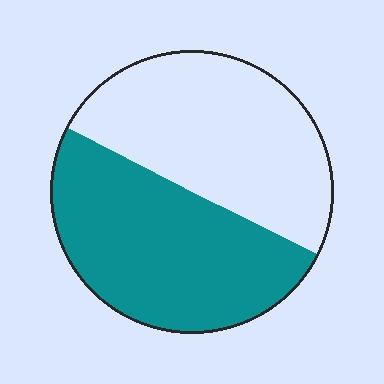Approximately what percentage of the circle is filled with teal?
Approximately 50%.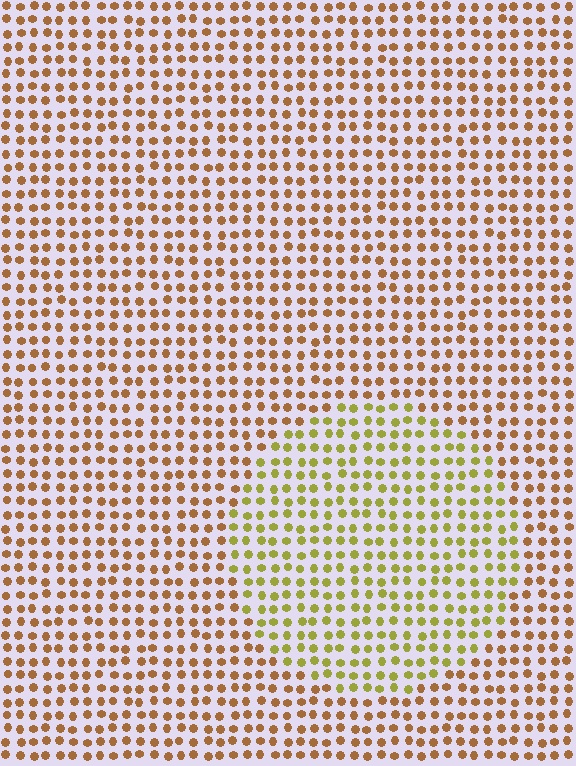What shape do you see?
I see a circle.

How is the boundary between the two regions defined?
The boundary is defined purely by a slight shift in hue (about 38 degrees). Spacing, size, and orientation are identical on both sides.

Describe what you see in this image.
The image is filled with small brown elements in a uniform arrangement. A circle-shaped region is visible where the elements are tinted to a slightly different hue, forming a subtle color boundary.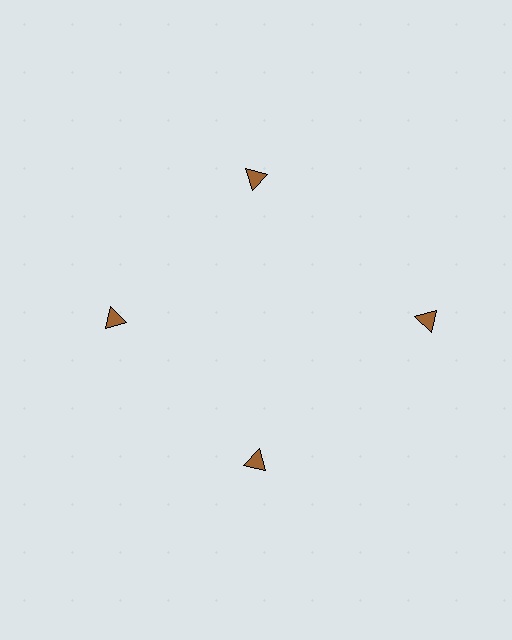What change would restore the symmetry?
The symmetry would be restored by moving it inward, back onto the ring so that all 4 triangles sit at equal angles and equal distance from the center.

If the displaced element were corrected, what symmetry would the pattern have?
It would have 4-fold rotational symmetry — the pattern would map onto itself every 90 degrees.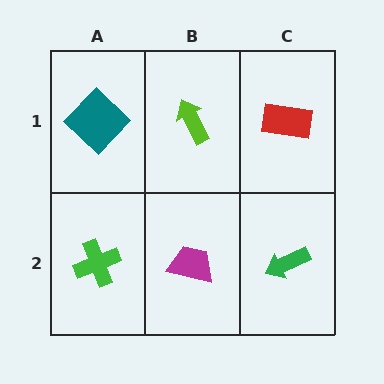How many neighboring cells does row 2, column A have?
2.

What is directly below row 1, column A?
A green cross.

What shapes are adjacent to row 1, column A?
A green cross (row 2, column A), a lime arrow (row 1, column B).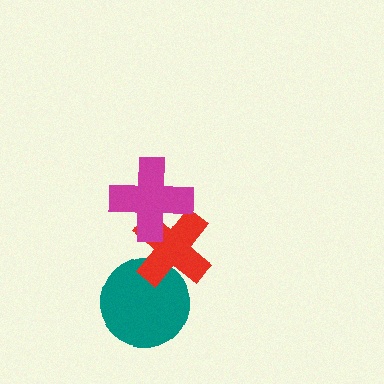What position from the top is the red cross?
The red cross is 2nd from the top.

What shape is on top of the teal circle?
The red cross is on top of the teal circle.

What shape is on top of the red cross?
The magenta cross is on top of the red cross.